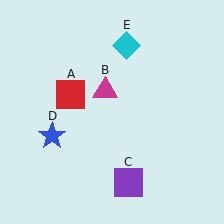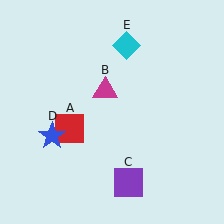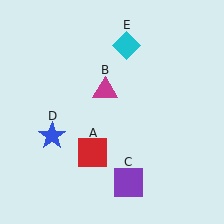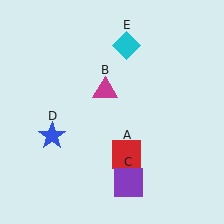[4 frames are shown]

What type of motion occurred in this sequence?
The red square (object A) rotated counterclockwise around the center of the scene.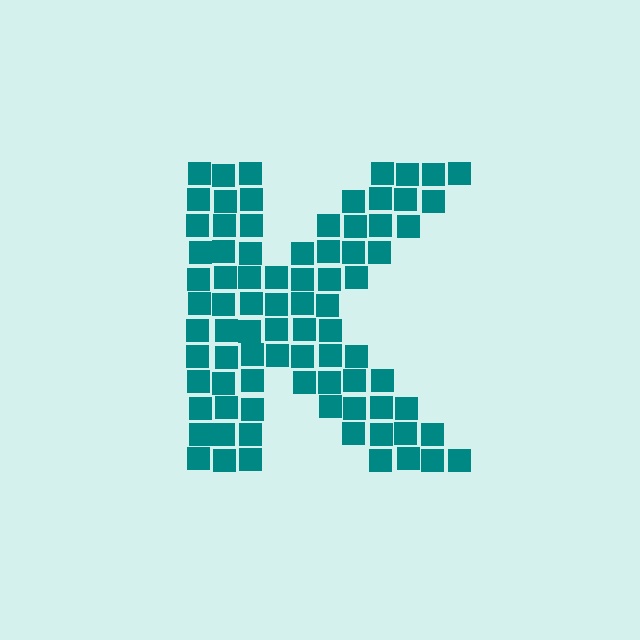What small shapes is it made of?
It is made of small squares.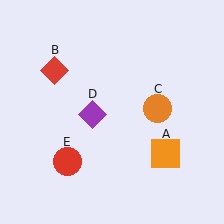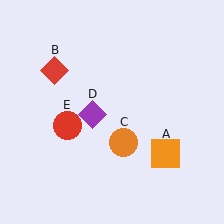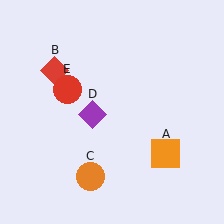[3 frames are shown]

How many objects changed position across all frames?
2 objects changed position: orange circle (object C), red circle (object E).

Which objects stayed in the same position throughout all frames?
Orange square (object A) and red diamond (object B) and purple diamond (object D) remained stationary.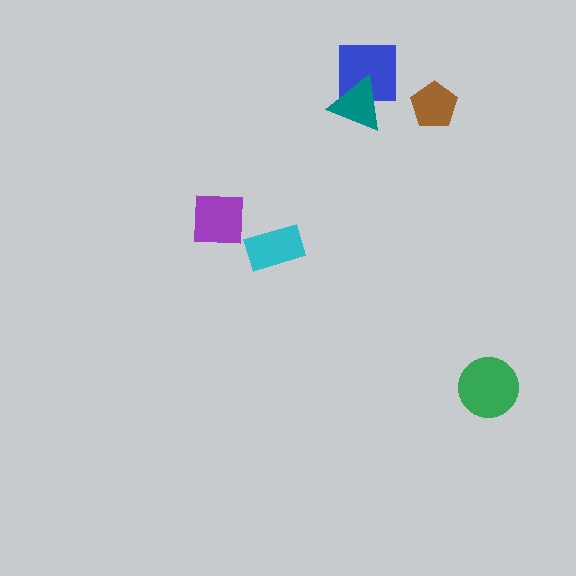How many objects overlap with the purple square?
0 objects overlap with the purple square.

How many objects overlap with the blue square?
1 object overlaps with the blue square.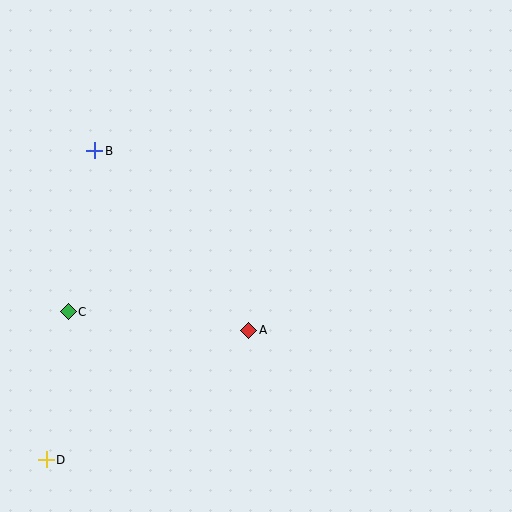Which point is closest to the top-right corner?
Point A is closest to the top-right corner.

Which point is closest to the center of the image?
Point A at (249, 330) is closest to the center.